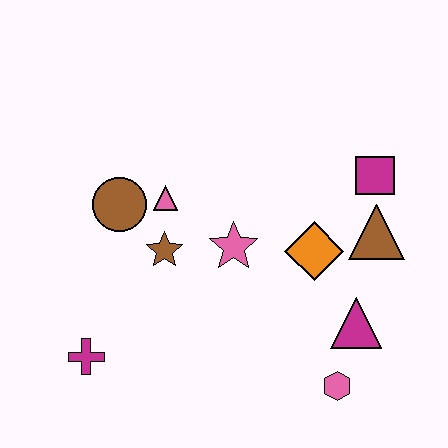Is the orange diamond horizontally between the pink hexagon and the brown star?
Yes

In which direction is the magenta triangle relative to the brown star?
The magenta triangle is to the right of the brown star.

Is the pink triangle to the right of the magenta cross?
Yes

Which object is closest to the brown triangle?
The magenta square is closest to the brown triangle.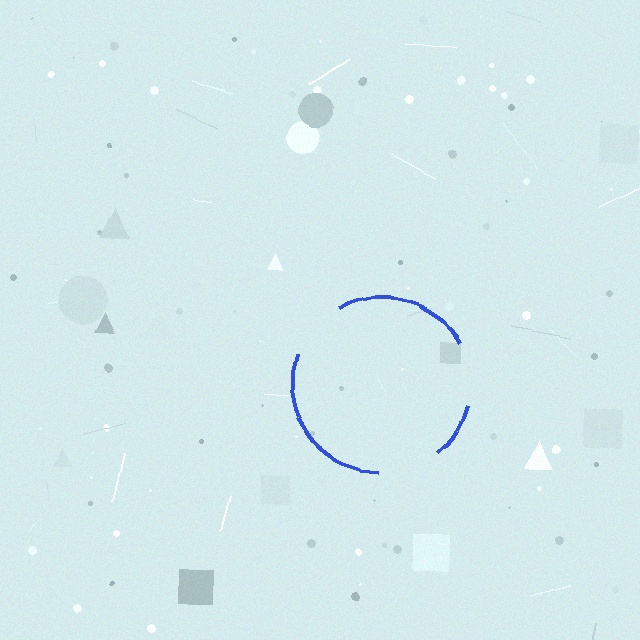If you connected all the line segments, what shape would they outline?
They would outline a circle.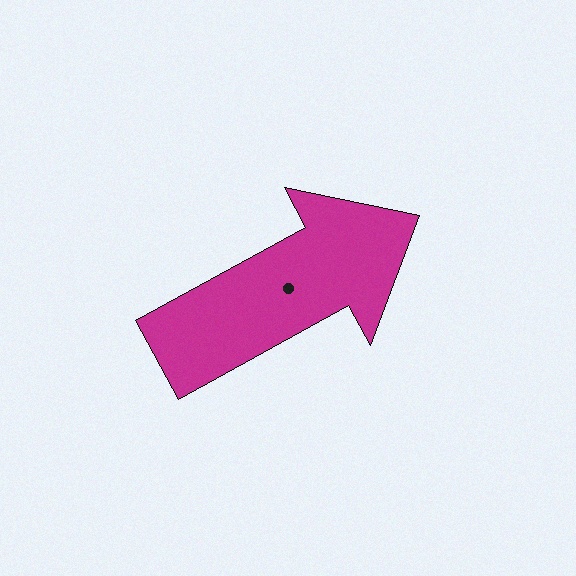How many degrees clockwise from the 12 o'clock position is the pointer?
Approximately 61 degrees.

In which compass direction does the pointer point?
Northeast.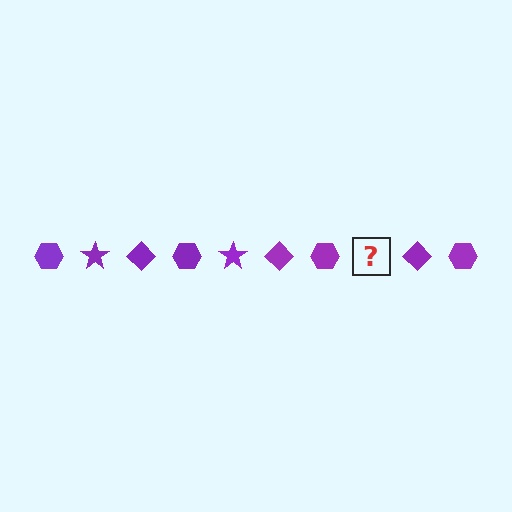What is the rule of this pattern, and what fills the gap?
The rule is that the pattern cycles through hexagon, star, diamond shapes in purple. The gap should be filled with a purple star.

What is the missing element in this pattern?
The missing element is a purple star.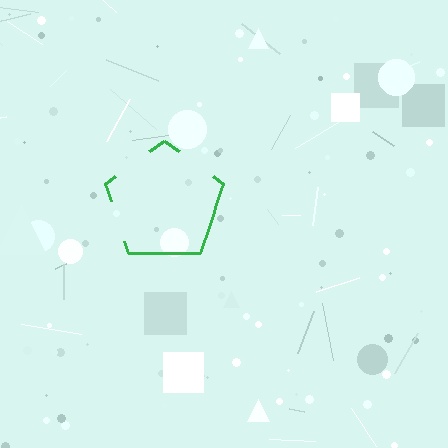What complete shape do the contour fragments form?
The contour fragments form a pentagon.